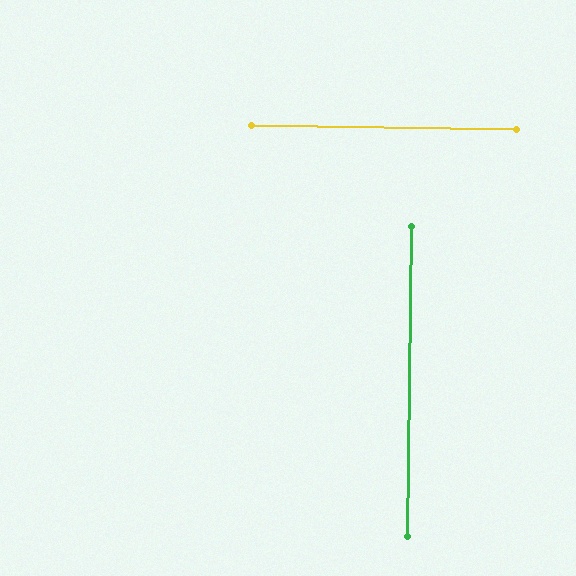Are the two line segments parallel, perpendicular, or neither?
Perpendicular — they meet at approximately 90°.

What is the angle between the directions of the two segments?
Approximately 90 degrees.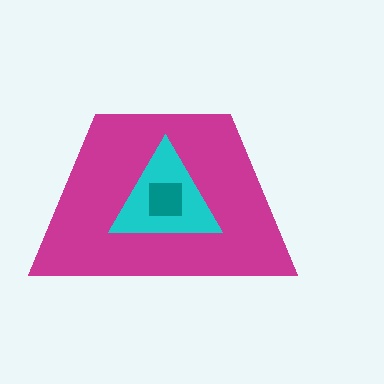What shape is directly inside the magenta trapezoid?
The cyan triangle.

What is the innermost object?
The teal square.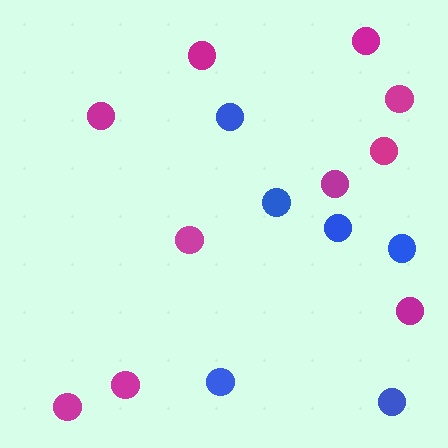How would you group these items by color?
There are 2 groups: one group of blue circles (6) and one group of magenta circles (10).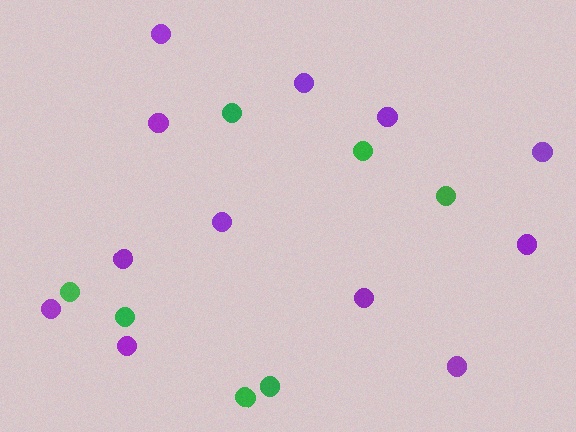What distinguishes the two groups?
There are 2 groups: one group of green circles (7) and one group of purple circles (12).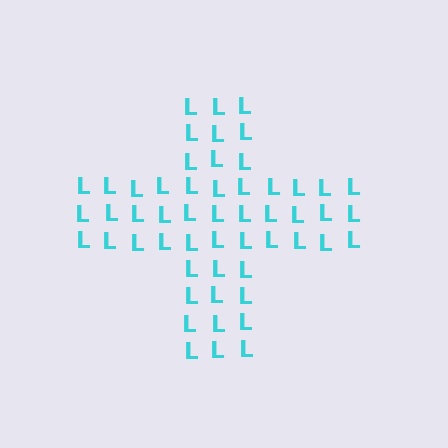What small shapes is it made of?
It is made of small letter L's.